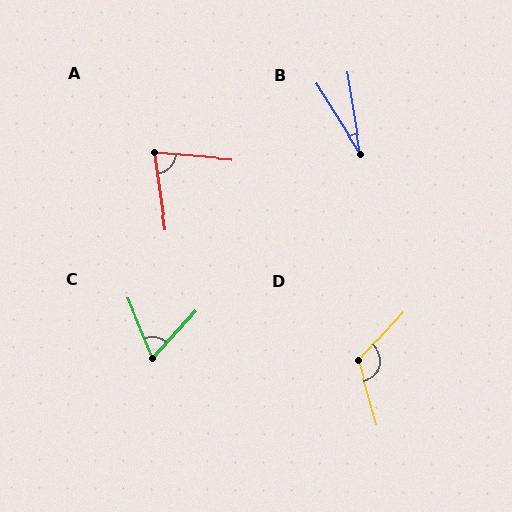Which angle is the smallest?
B, at approximately 23 degrees.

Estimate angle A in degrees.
Approximately 77 degrees.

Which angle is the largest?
D, at approximately 122 degrees.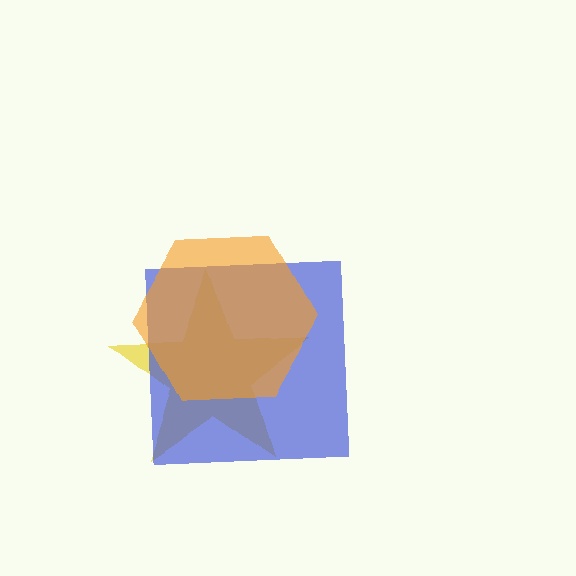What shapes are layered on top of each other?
The layered shapes are: a yellow star, a blue square, an orange hexagon.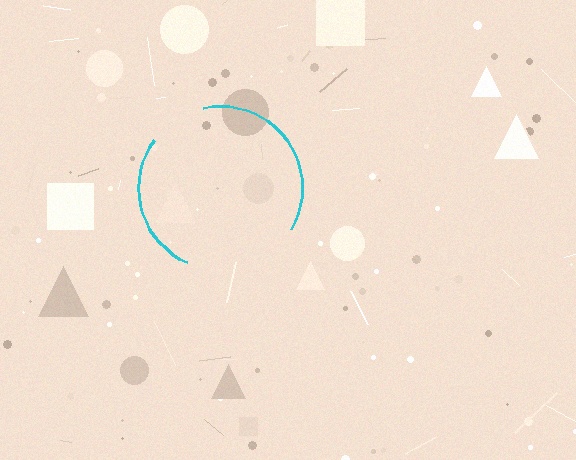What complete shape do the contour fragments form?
The contour fragments form a circle.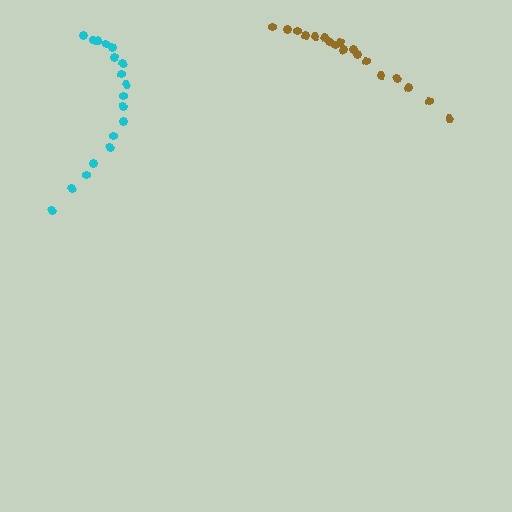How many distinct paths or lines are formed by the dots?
There are 2 distinct paths.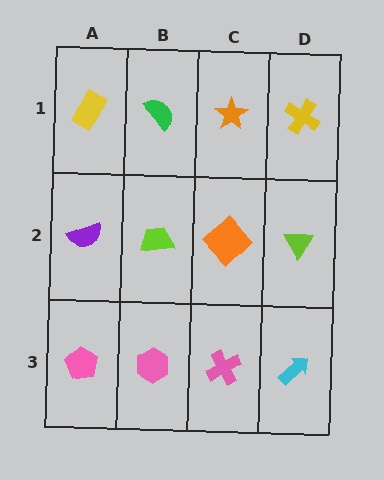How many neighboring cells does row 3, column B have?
3.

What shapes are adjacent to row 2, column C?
An orange star (row 1, column C), a pink cross (row 3, column C), a lime trapezoid (row 2, column B), a lime triangle (row 2, column D).